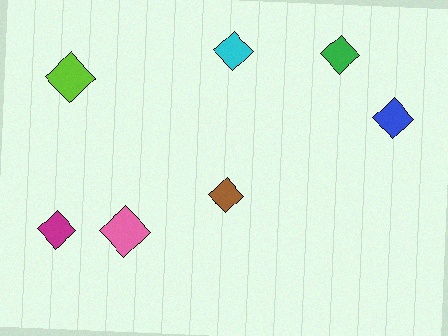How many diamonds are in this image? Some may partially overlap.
There are 7 diamonds.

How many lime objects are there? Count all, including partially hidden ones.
There is 1 lime object.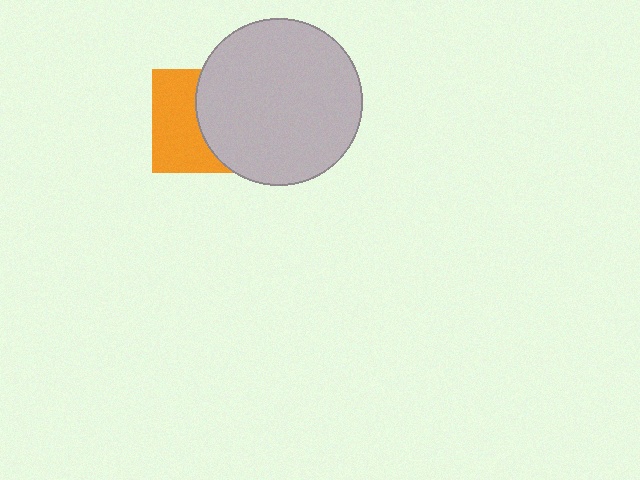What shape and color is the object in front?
The object in front is a light gray circle.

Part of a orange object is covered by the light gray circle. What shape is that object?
It is a square.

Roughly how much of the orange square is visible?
About half of it is visible (roughly 50%).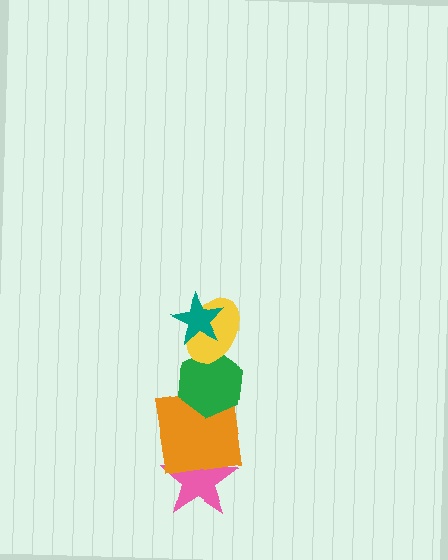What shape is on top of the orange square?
The green hexagon is on top of the orange square.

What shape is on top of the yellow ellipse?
The teal star is on top of the yellow ellipse.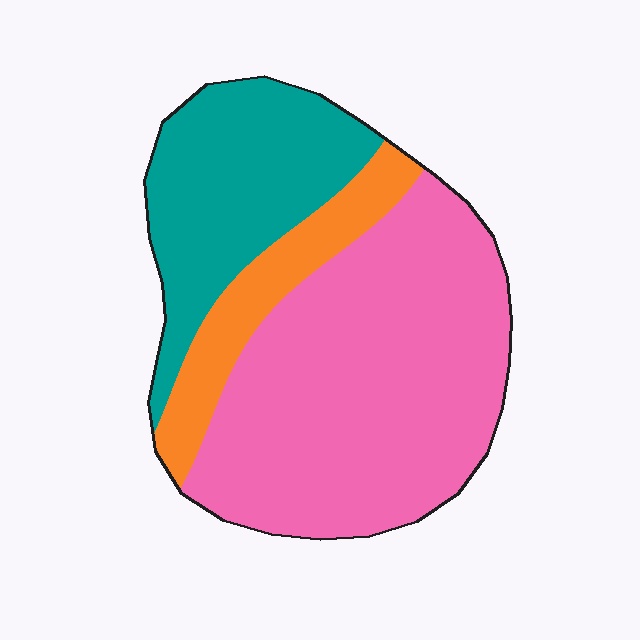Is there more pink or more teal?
Pink.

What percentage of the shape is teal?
Teal takes up about one quarter (1/4) of the shape.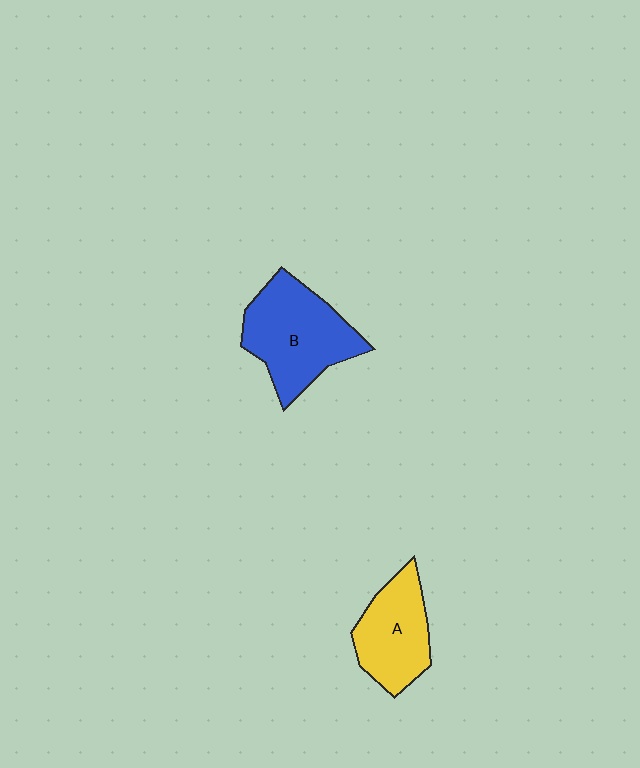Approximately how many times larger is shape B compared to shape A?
Approximately 1.3 times.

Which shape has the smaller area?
Shape A (yellow).